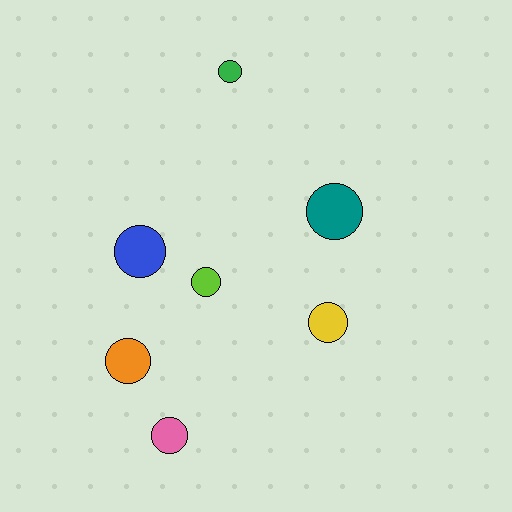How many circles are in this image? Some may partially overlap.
There are 7 circles.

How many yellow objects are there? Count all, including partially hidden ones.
There is 1 yellow object.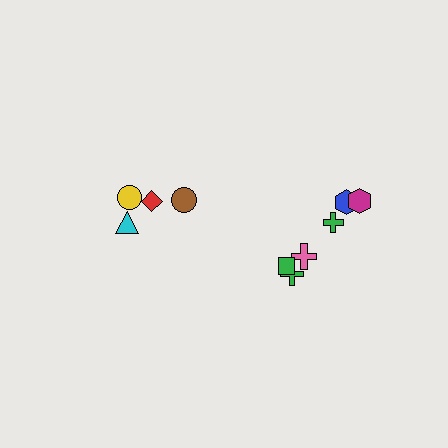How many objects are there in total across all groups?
There are 10 objects.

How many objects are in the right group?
There are 6 objects.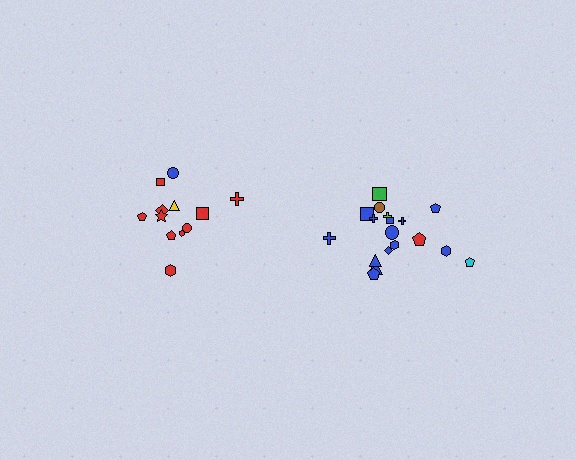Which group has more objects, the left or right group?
The right group.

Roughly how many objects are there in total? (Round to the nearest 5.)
Roughly 30 objects in total.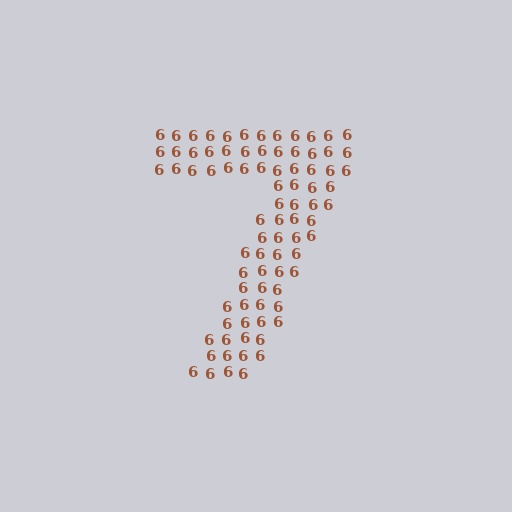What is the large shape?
The large shape is the digit 7.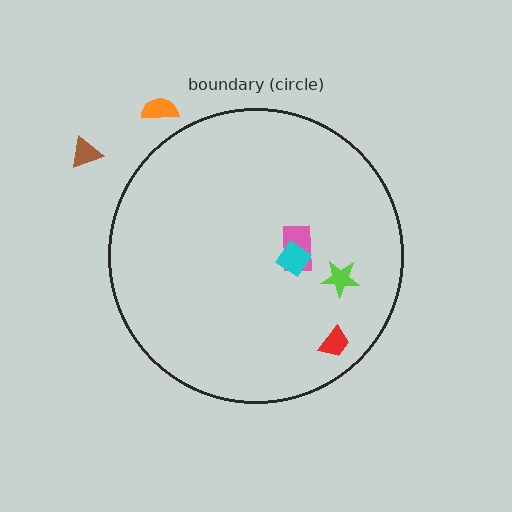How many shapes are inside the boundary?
4 inside, 2 outside.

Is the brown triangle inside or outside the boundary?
Outside.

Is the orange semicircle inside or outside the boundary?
Outside.